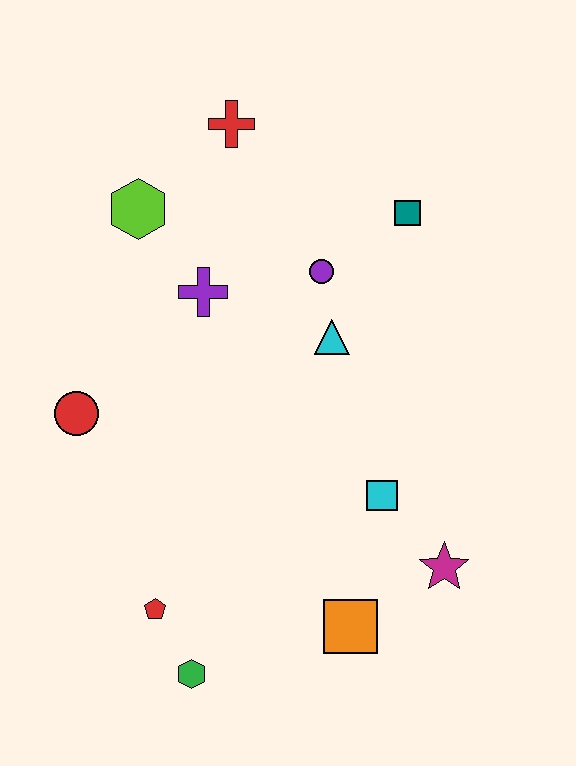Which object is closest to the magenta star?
The cyan square is closest to the magenta star.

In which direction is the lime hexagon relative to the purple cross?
The lime hexagon is above the purple cross.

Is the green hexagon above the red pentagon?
No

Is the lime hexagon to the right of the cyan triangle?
No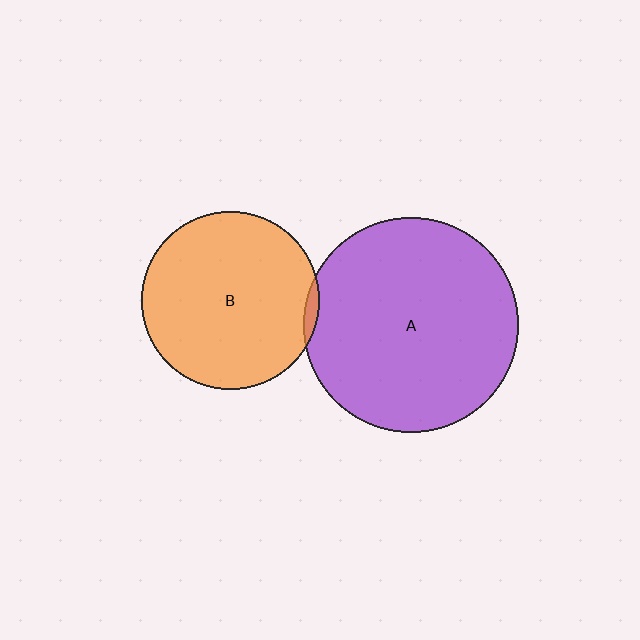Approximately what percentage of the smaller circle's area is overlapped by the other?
Approximately 5%.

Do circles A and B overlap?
Yes.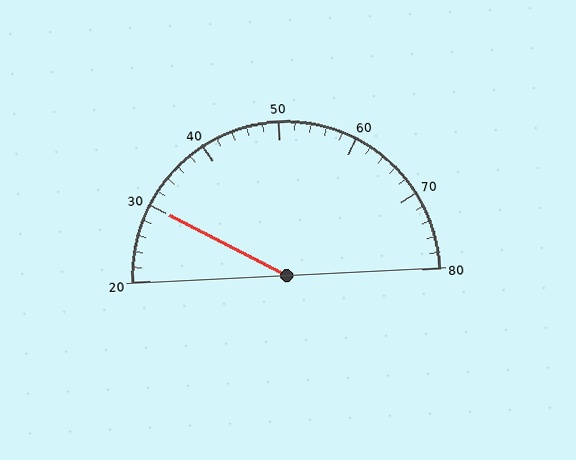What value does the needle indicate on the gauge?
The needle indicates approximately 30.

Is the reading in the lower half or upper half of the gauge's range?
The reading is in the lower half of the range (20 to 80).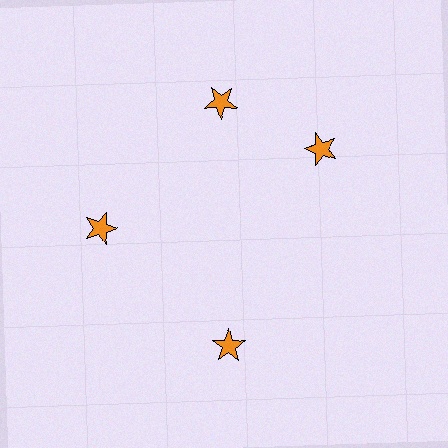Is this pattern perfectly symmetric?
No. The 4 orange stars are arranged in a ring, but one element near the 3 o'clock position is rotated out of alignment along the ring, breaking the 4-fold rotational symmetry.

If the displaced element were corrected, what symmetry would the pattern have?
It would have 4-fold rotational symmetry — the pattern would map onto itself every 90 degrees.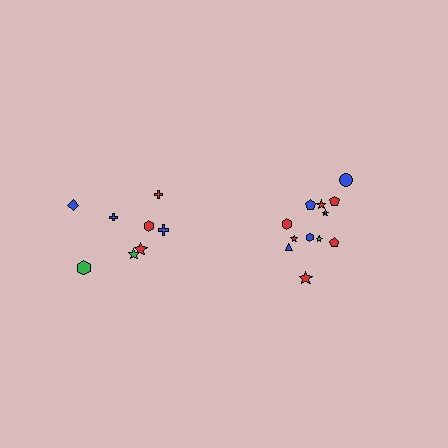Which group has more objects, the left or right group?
The right group.